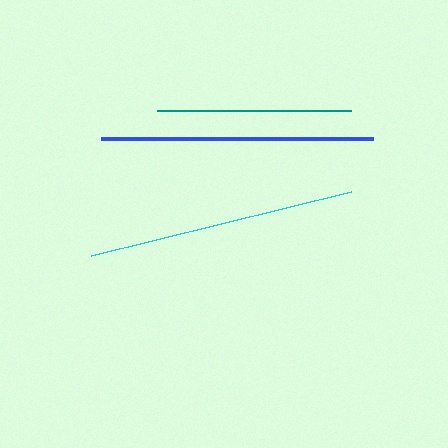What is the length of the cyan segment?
The cyan segment is approximately 268 pixels long.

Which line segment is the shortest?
The teal line is the shortest at approximately 194 pixels.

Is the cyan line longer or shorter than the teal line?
The cyan line is longer than the teal line.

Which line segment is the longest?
The blue line is the longest at approximately 272 pixels.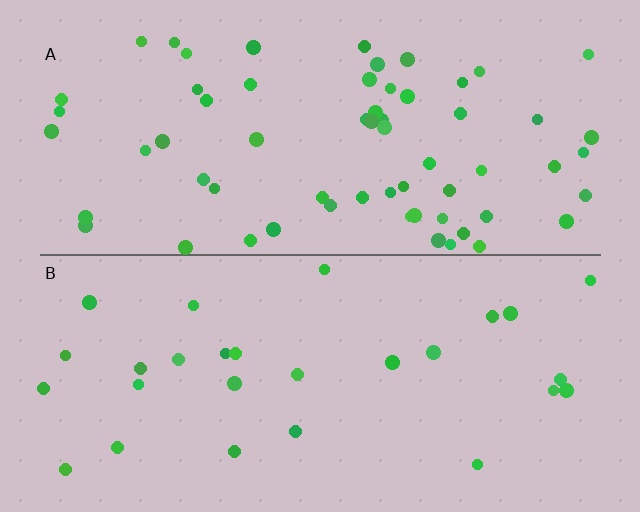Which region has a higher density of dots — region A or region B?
A (the top).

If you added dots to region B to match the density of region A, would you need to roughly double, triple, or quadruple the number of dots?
Approximately double.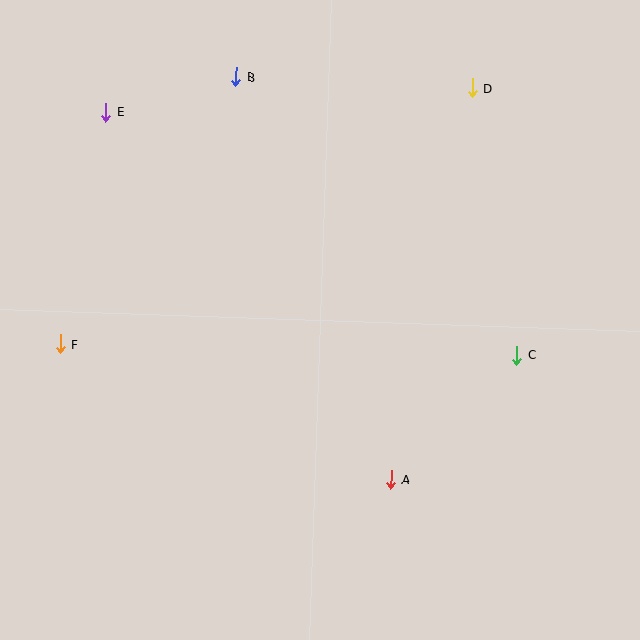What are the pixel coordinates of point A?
Point A is at (391, 479).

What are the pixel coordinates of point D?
Point D is at (472, 88).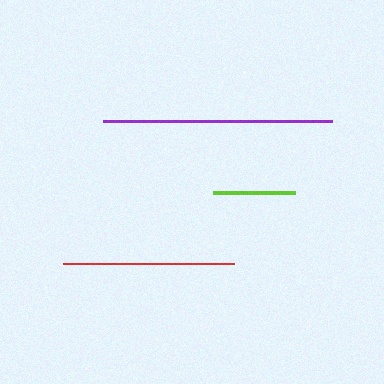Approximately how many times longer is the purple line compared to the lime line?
The purple line is approximately 2.8 times the length of the lime line.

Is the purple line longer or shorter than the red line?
The purple line is longer than the red line.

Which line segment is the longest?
The purple line is the longest at approximately 229 pixels.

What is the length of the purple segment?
The purple segment is approximately 229 pixels long.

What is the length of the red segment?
The red segment is approximately 171 pixels long.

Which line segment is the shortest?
The lime line is the shortest at approximately 82 pixels.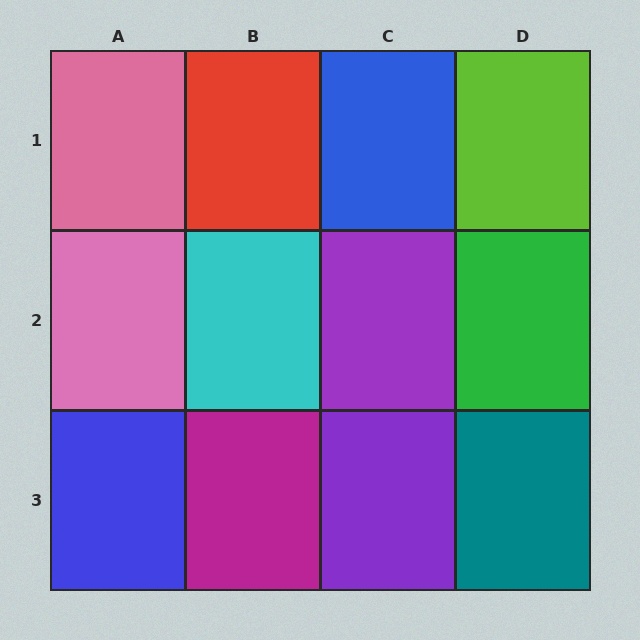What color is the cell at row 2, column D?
Green.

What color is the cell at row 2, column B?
Cyan.